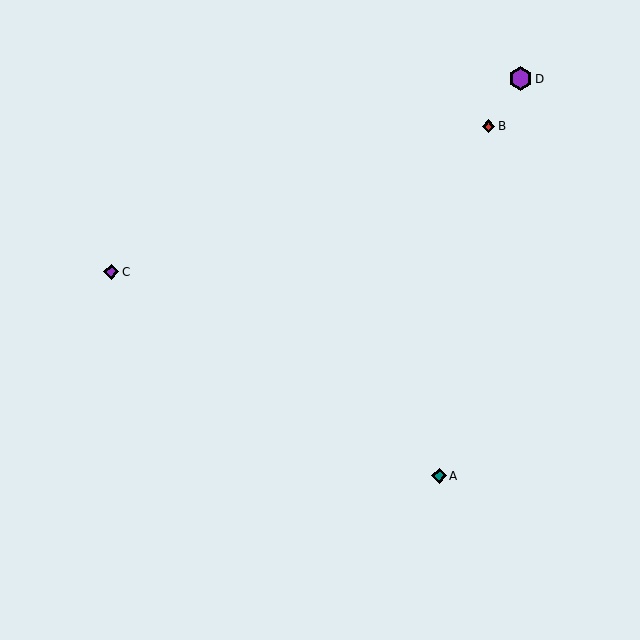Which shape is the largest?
The purple hexagon (labeled D) is the largest.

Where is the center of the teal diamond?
The center of the teal diamond is at (439, 476).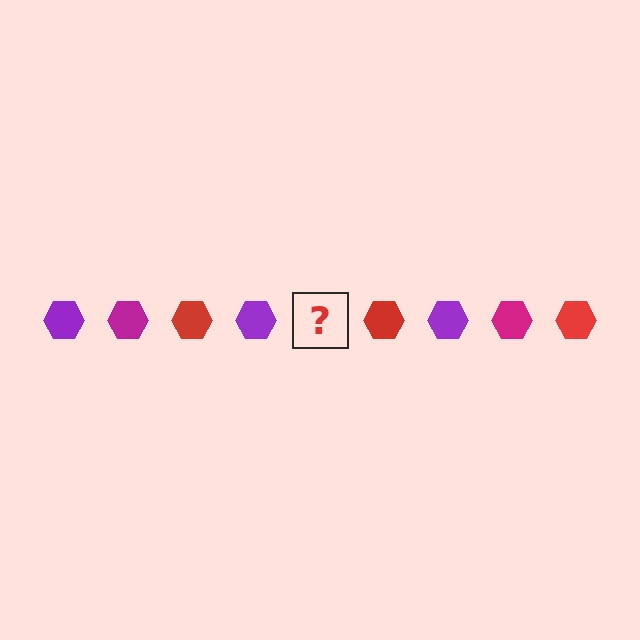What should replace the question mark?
The question mark should be replaced with a magenta hexagon.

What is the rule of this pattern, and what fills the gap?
The rule is that the pattern cycles through purple, magenta, red hexagons. The gap should be filled with a magenta hexagon.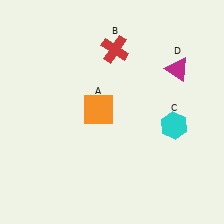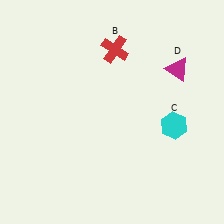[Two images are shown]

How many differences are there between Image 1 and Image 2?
There is 1 difference between the two images.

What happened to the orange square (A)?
The orange square (A) was removed in Image 2. It was in the top-left area of Image 1.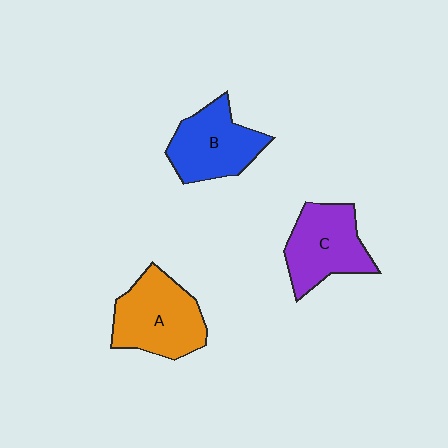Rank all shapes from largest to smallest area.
From largest to smallest: A (orange), C (purple), B (blue).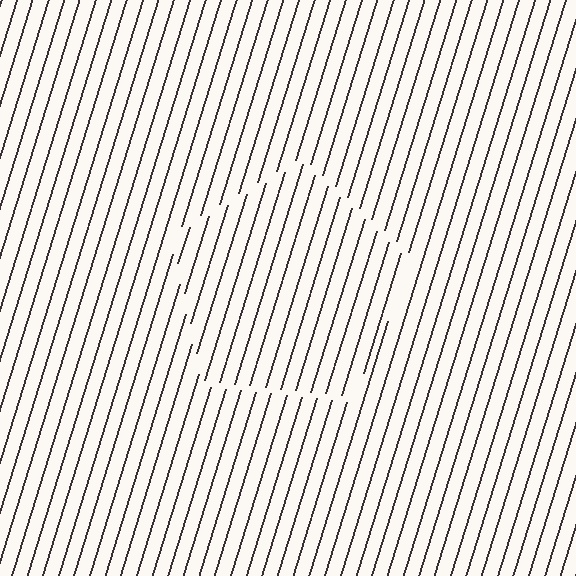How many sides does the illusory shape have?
5 sides — the line-ends trace a pentagon.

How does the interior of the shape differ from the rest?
The interior of the shape contains the same grating, shifted by half a period — the contour is defined by the phase discontinuity where line-ends from the inner and outer gratings abut.